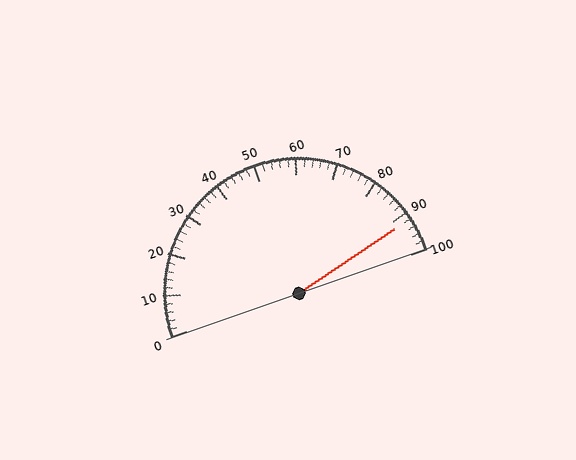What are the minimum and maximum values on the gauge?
The gauge ranges from 0 to 100.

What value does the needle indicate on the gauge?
The needle indicates approximately 92.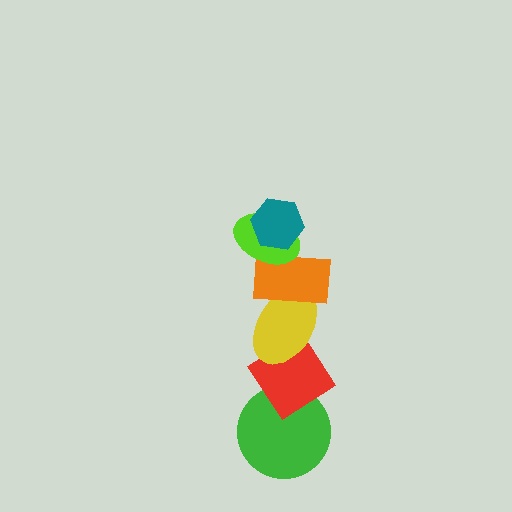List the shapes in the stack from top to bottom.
From top to bottom: the teal hexagon, the lime ellipse, the orange rectangle, the yellow ellipse, the red diamond, the green circle.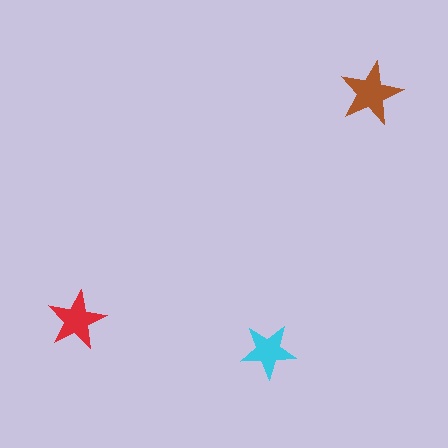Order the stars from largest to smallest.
the brown one, the red one, the cyan one.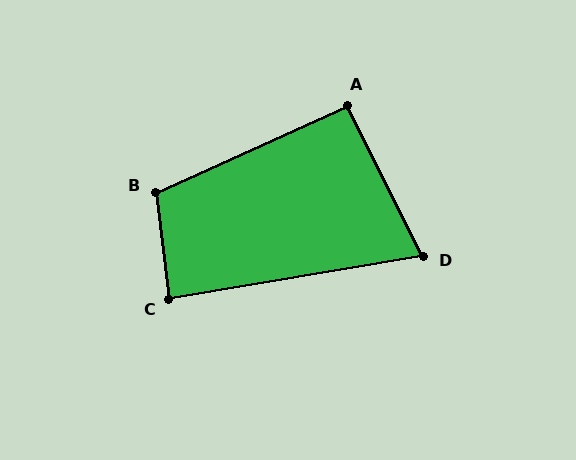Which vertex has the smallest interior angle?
D, at approximately 73 degrees.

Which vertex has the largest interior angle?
B, at approximately 107 degrees.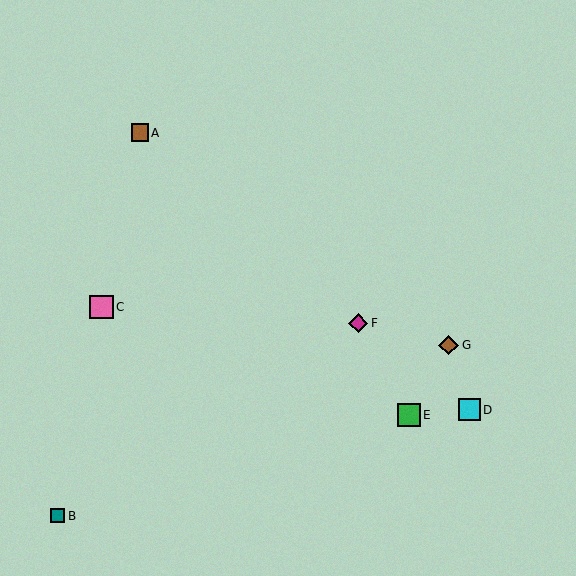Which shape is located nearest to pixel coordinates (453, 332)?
The brown diamond (labeled G) at (449, 345) is nearest to that location.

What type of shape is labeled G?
Shape G is a brown diamond.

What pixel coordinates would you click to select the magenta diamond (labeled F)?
Click at (358, 323) to select the magenta diamond F.